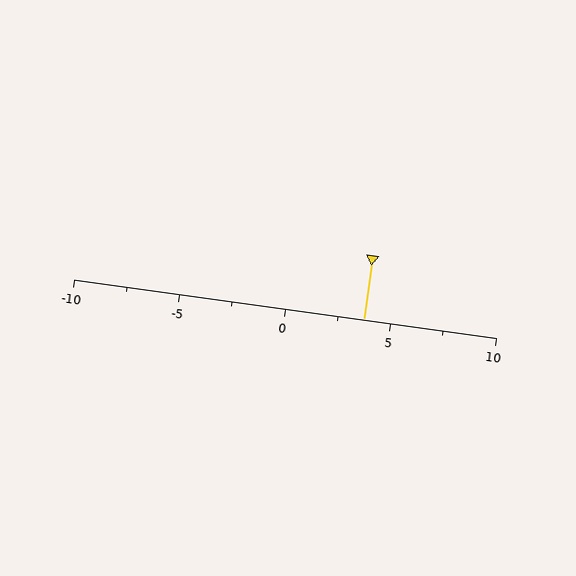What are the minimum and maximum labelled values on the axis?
The axis runs from -10 to 10.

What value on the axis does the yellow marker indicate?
The marker indicates approximately 3.8.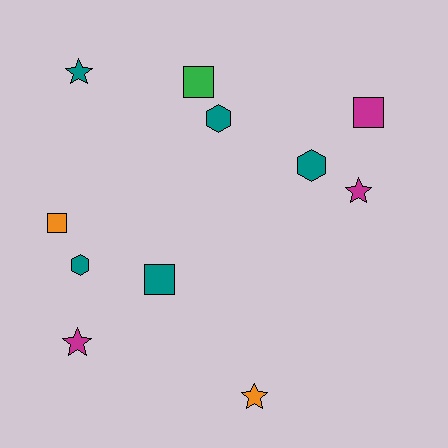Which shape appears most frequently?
Square, with 4 objects.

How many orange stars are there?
There is 1 orange star.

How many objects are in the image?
There are 11 objects.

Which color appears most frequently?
Teal, with 5 objects.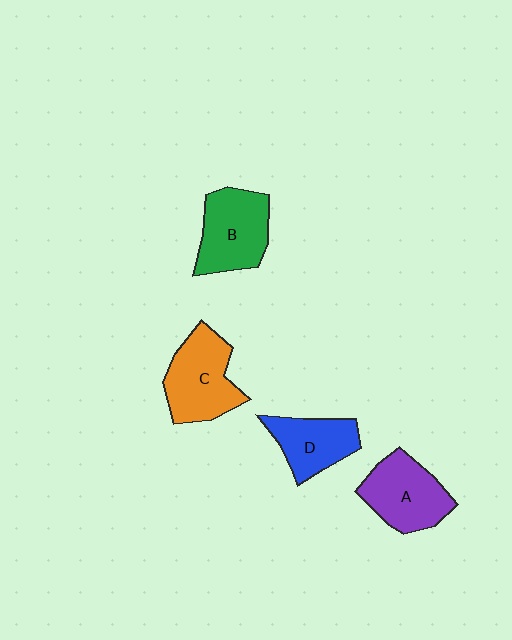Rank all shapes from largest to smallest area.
From largest to smallest: C (orange), B (green), A (purple), D (blue).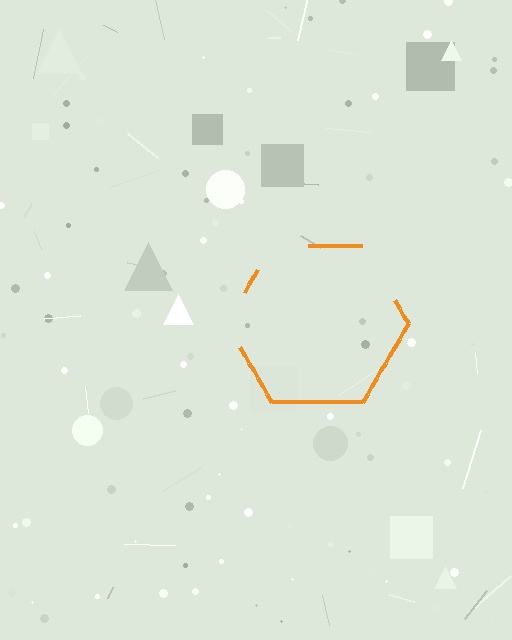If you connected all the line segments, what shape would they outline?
They would outline a hexagon.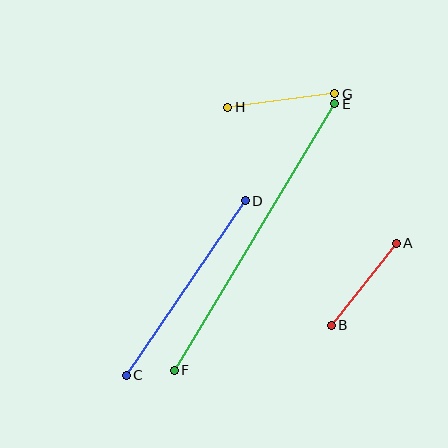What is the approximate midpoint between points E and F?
The midpoint is at approximately (255, 237) pixels.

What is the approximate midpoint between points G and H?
The midpoint is at approximately (281, 100) pixels.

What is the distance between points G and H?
The distance is approximately 108 pixels.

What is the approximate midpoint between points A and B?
The midpoint is at approximately (364, 284) pixels.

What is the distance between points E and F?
The distance is approximately 311 pixels.